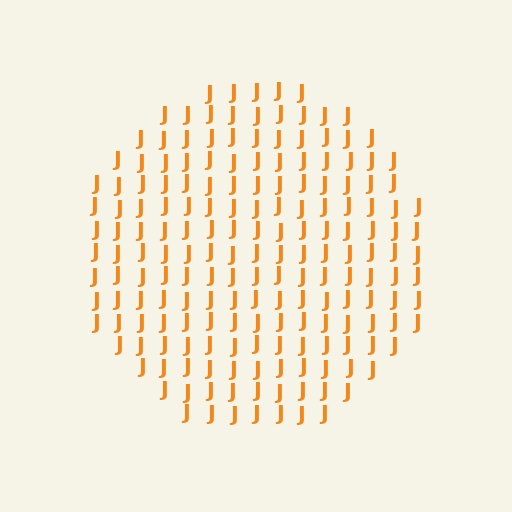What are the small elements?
The small elements are letter J's.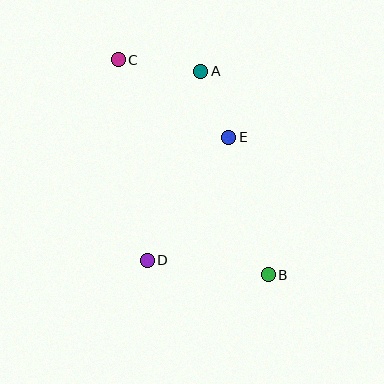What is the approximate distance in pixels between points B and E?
The distance between B and E is approximately 143 pixels.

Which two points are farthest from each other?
Points B and C are farthest from each other.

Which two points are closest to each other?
Points A and E are closest to each other.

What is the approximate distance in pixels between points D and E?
The distance between D and E is approximately 147 pixels.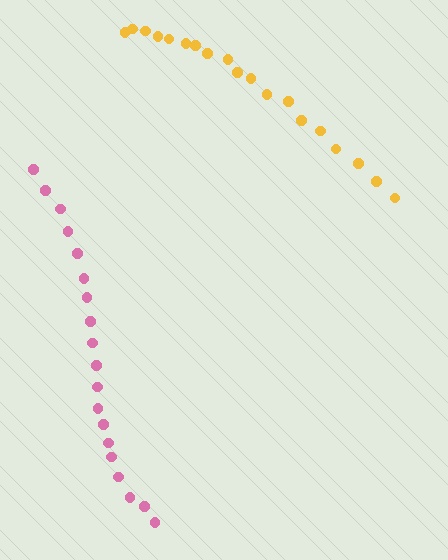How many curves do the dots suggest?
There are 2 distinct paths.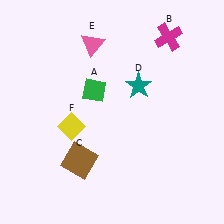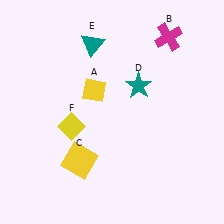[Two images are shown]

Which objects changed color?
A changed from green to yellow. C changed from brown to yellow. E changed from pink to teal.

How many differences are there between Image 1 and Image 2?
There are 3 differences between the two images.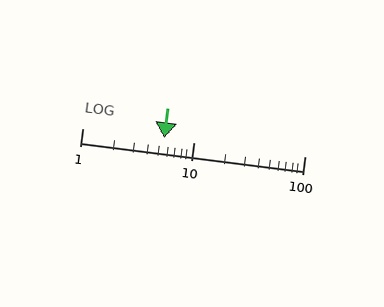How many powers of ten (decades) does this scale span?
The scale spans 2 decades, from 1 to 100.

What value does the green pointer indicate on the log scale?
The pointer indicates approximately 5.5.